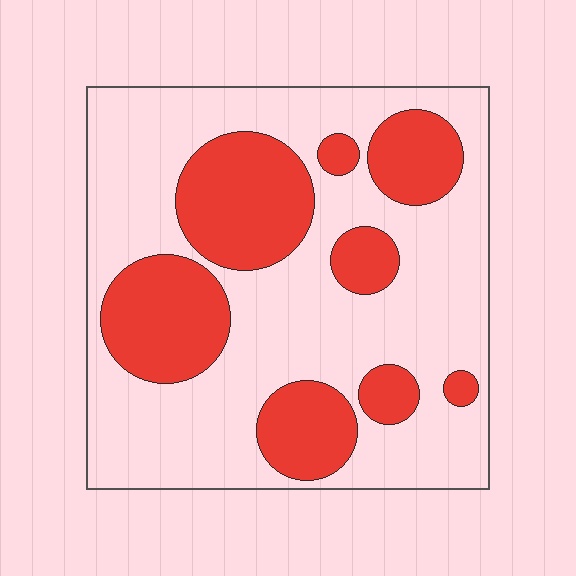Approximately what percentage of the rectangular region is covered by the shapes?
Approximately 35%.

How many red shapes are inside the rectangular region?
8.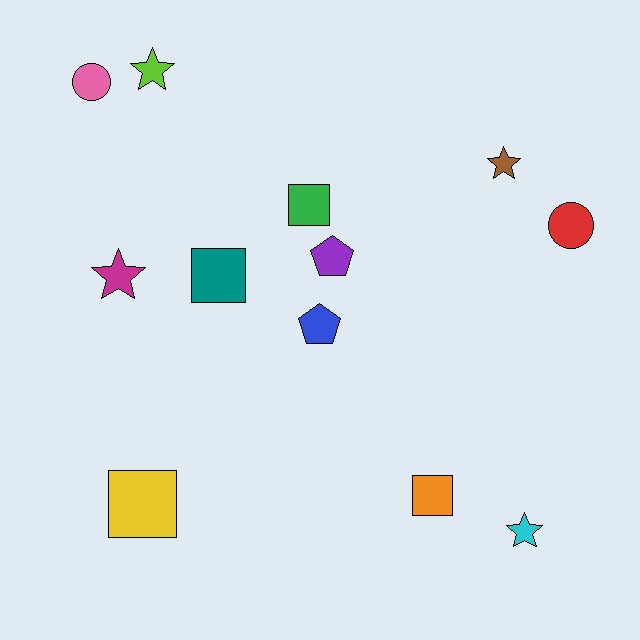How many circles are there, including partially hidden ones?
There are 2 circles.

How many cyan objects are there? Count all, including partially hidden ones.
There is 1 cyan object.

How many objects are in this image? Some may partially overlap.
There are 12 objects.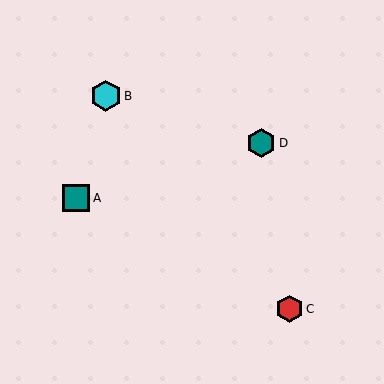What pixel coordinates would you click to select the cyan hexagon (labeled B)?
Click at (106, 96) to select the cyan hexagon B.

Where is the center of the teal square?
The center of the teal square is at (76, 198).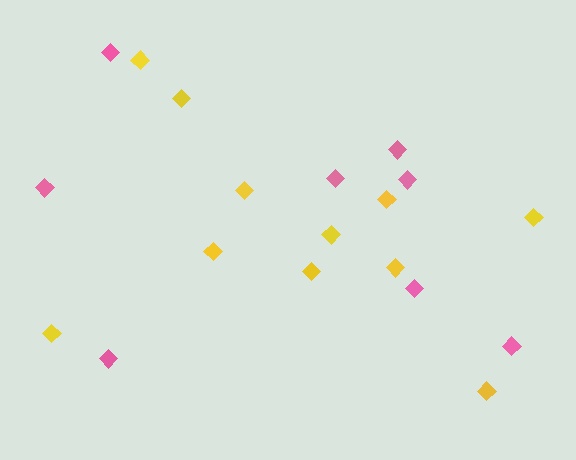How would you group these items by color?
There are 2 groups: one group of pink diamonds (8) and one group of yellow diamonds (11).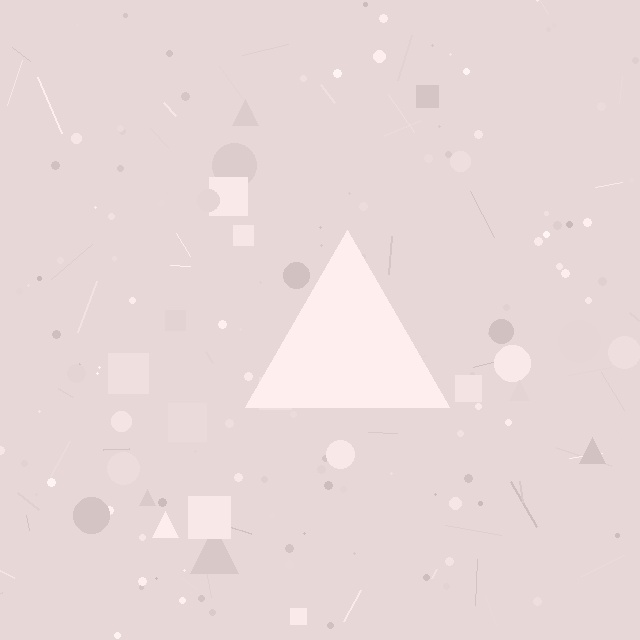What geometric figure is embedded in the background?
A triangle is embedded in the background.